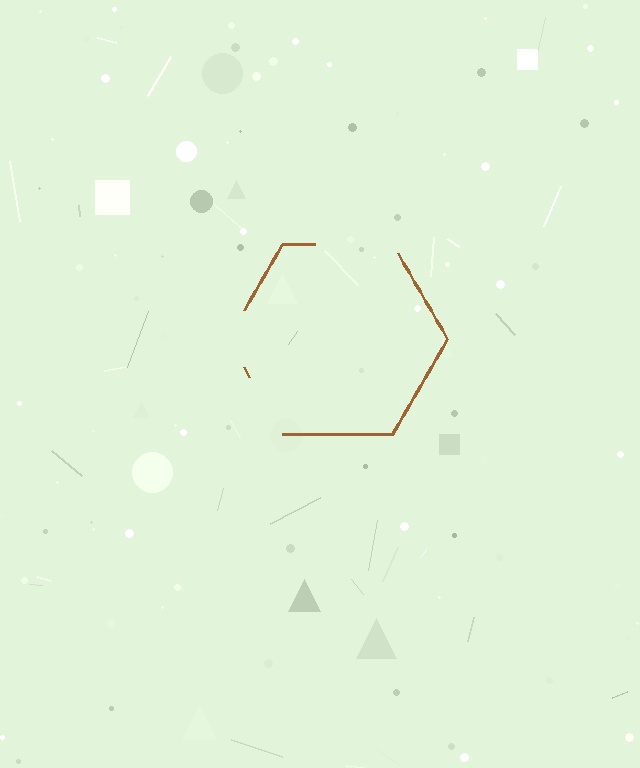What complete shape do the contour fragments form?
The contour fragments form a hexagon.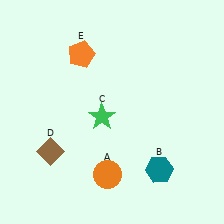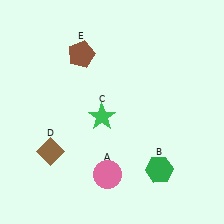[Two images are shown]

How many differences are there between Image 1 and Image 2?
There are 3 differences between the two images.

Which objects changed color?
A changed from orange to pink. B changed from teal to green. E changed from orange to brown.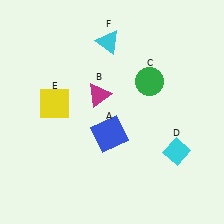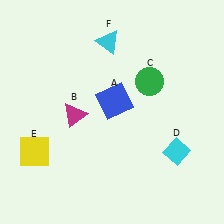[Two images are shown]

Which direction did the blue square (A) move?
The blue square (A) moved up.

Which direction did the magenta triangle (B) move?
The magenta triangle (B) moved left.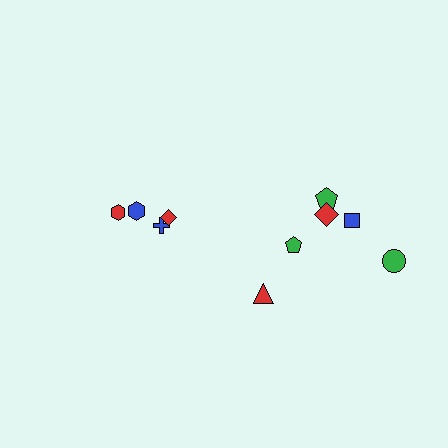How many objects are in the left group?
There are 4 objects.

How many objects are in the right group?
There are 6 objects.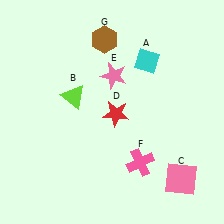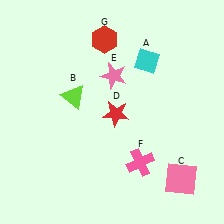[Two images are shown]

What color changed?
The hexagon (G) changed from brown in Image 1 to red in Image 2.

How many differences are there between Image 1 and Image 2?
There is 1 difference between the two images.